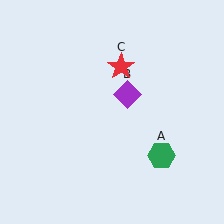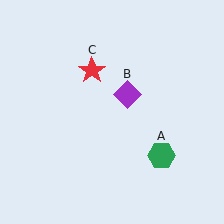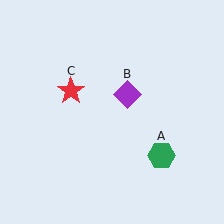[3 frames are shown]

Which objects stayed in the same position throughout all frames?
Green hexagon (object A) and purple diamond (object B) remained stationary.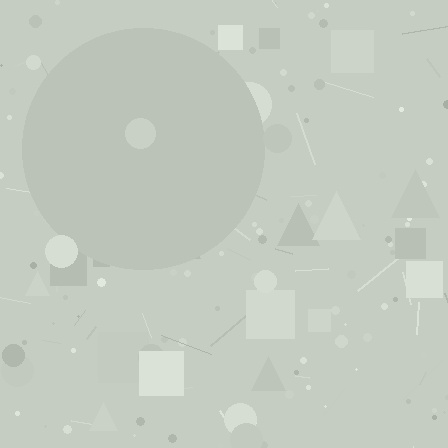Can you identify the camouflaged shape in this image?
The camouflaged shape is a circle.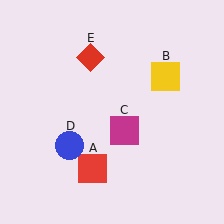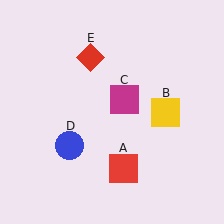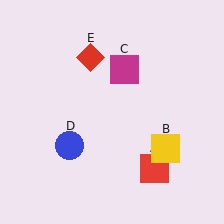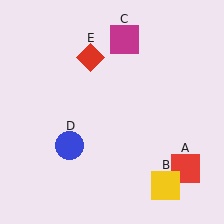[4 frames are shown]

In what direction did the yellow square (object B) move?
The yellow square (object B) moved down.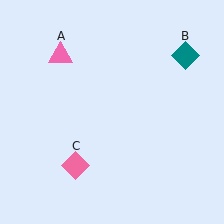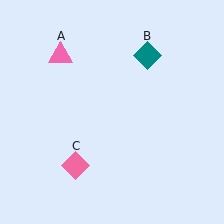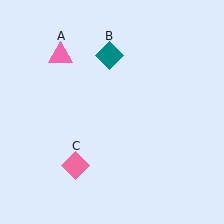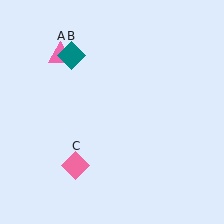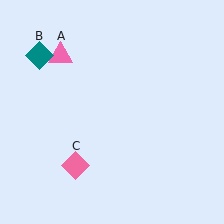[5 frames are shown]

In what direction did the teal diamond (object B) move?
The teal diamond (object B) moved left.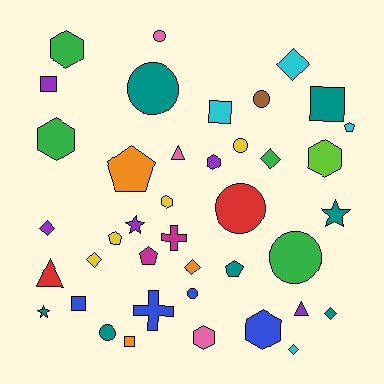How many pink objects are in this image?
There are 3 pink objects.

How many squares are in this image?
There are 5 squares.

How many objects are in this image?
There are 40 objects.